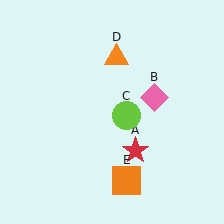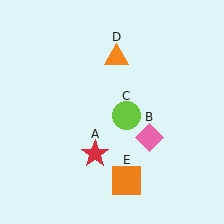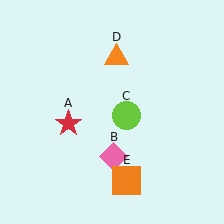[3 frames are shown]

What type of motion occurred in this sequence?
The red star (object A), pink diamond (object B) rotated clockwise around the center of the scene.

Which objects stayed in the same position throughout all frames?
Lime circle (object C) and orange triangle (object D) and orange square (object E) remained stationary.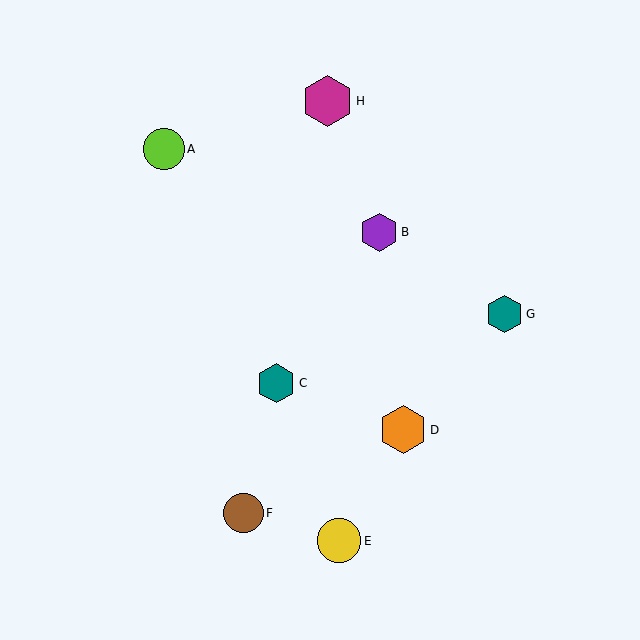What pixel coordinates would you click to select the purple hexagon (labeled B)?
Click at (379, 232) to select the purple hexagon B.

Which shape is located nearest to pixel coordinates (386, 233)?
The purple hexagon (labeled B) at (379, 232) is nearest to that location.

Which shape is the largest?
The magenta hexagon (labeled H) is the largest.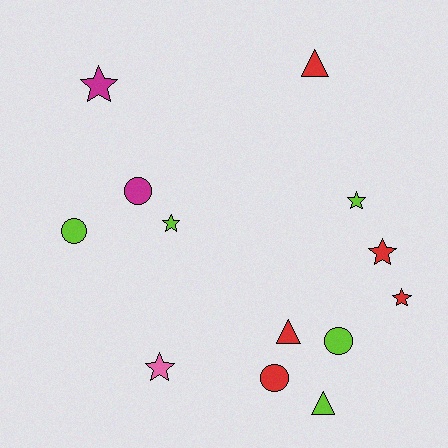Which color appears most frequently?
Red, with 5 objects.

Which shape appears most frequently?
Star, with 6 objects.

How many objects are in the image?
There are 13 objects.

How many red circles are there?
There is 1 red circle.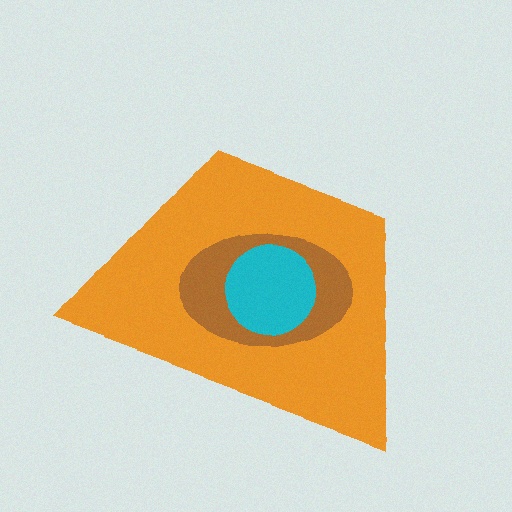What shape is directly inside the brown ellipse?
The cyan circle.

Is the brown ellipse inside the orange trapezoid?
Yes.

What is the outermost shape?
The orange trapezoid.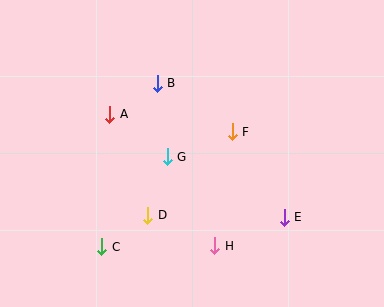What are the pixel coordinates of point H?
Point H is at (215, 246).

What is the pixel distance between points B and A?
The distance between B and A is 57 pixels.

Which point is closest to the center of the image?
Point G at (167, 157) is closest to the center.